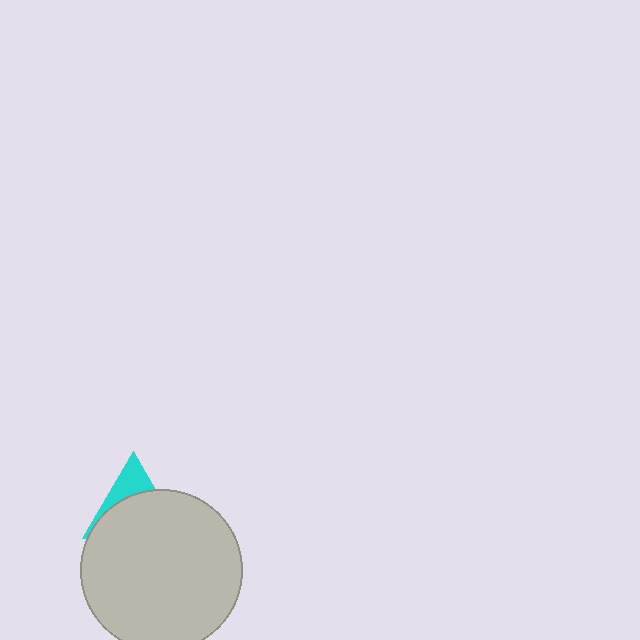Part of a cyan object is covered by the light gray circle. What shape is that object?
It is a triangle.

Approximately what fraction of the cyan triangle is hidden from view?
Roughly 69% of the cyan triangle is hidden behind the light gray circle.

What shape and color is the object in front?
The object in front is a light gray circle.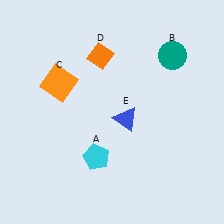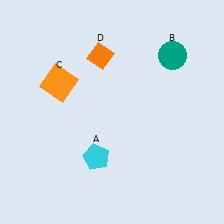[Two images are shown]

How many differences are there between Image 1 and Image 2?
There is 1 difference between the two images.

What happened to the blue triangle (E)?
The blue triangle (E) was removed in Image 2. It was in the bottom-right area of Image 1.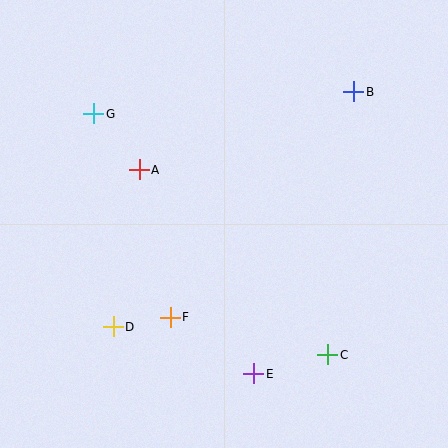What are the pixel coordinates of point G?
Point G is at (94, 114).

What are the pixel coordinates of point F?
Point F is at (170, 317).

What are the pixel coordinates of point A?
Point A is at (139, 170).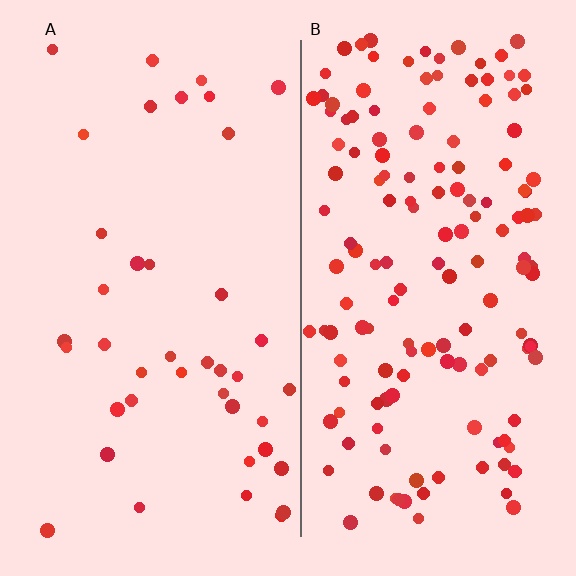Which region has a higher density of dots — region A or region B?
B (the right).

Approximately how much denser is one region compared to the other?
Approximately 3.7× — region B over region A.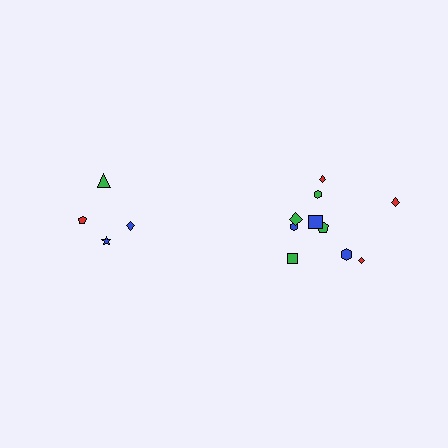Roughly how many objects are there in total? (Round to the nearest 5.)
Roughly 15 objects in total.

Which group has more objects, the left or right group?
The right group.